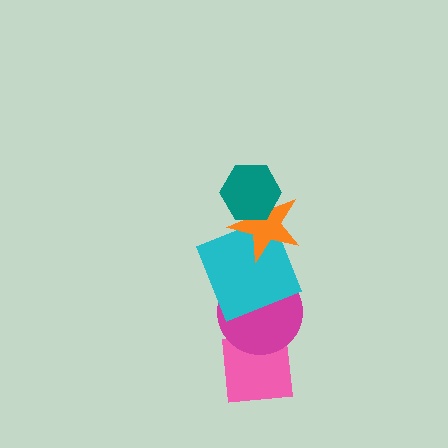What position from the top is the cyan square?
The cyan square is 3rd from the top.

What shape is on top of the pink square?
The magenta circle is on top of the pink square.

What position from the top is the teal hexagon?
The teal hexagon is 1st from the top.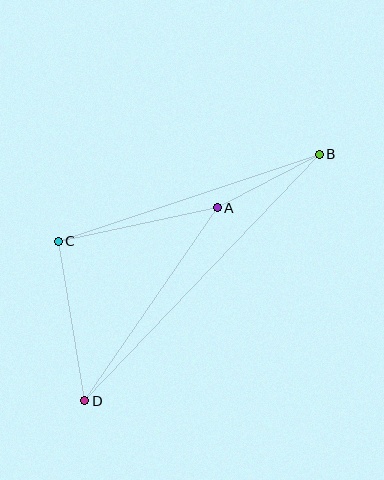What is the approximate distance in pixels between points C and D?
The distance between C and D is approximately 161 pixels.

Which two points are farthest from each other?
Points B and D are farthest from each other.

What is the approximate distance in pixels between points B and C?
The distance between B and C is approximately 275 pixels.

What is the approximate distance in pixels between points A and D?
The distance between A and D is approximately 234 pixels.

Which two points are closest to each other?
Points A and B are closest to each other.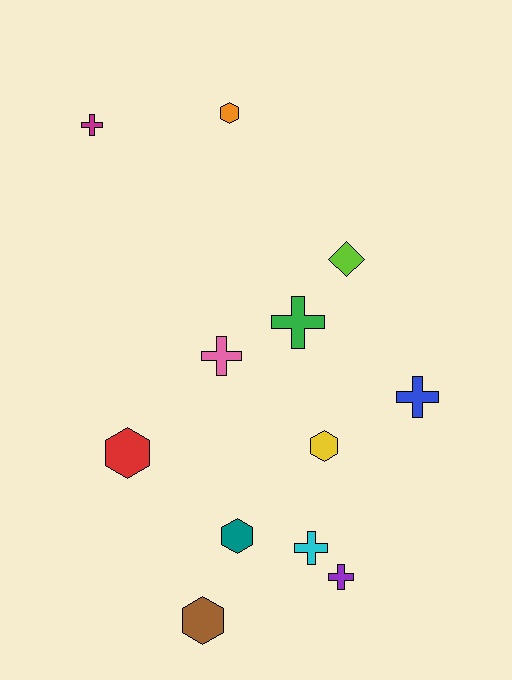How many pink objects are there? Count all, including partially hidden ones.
There is 1 pink object.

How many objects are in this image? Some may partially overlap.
There are 12 objects.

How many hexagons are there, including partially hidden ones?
There are 5 hexagons.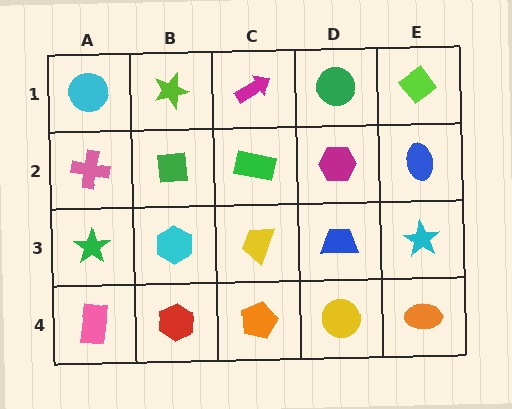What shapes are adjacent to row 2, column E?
A lime diamond (row 1, column E), a cyan star (row 3, column E), a magenta hexagon (row 2, column D).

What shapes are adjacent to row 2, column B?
A lime star (row 1, column B), a cyan hexagon (row 3, column B), a pink cross (row 2, column A), a green rectangle (row 2, column C).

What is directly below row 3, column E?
An orange ellipse.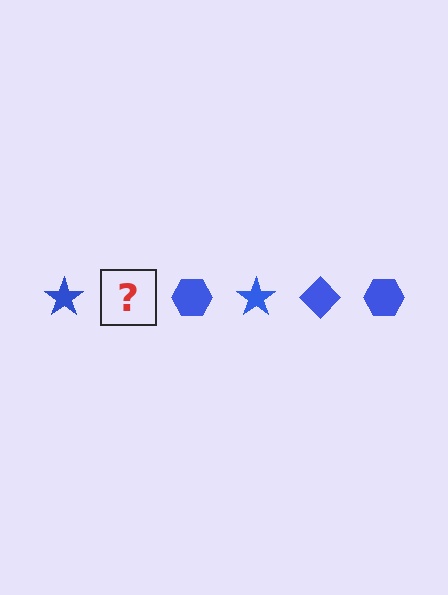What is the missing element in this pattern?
The missing element is a blue diamond.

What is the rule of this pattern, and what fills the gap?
The rule is that the pattern cycles through star, diamond, hexagon shapes in blue. The gap should be filled with a blue diamond.